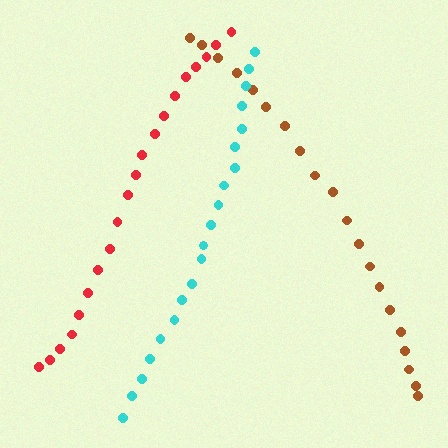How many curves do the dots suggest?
There are 3 distinct paths.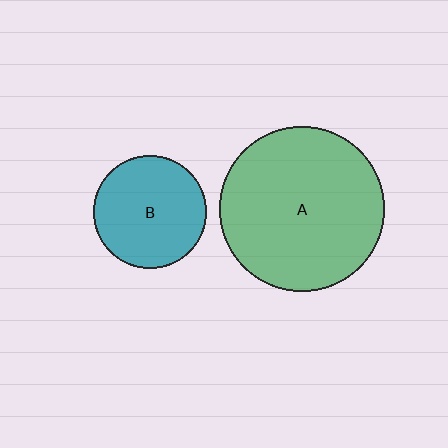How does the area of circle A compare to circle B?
Approximately 2.1 times.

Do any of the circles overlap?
No, none of the circles overlap.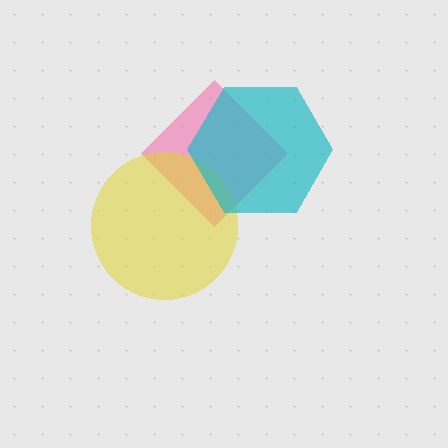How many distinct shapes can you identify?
There are 3 distinct shapes: a pink diamond, a yellow circle, a cyan hexagon.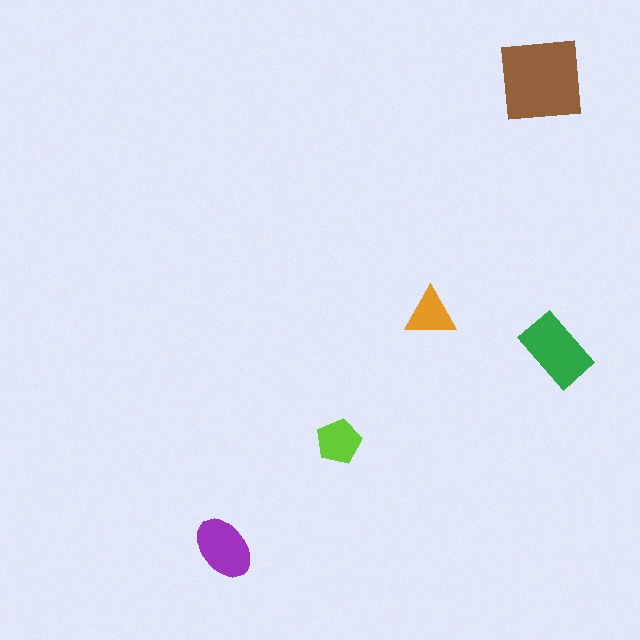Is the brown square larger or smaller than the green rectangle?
Larger.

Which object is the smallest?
The orange triangle.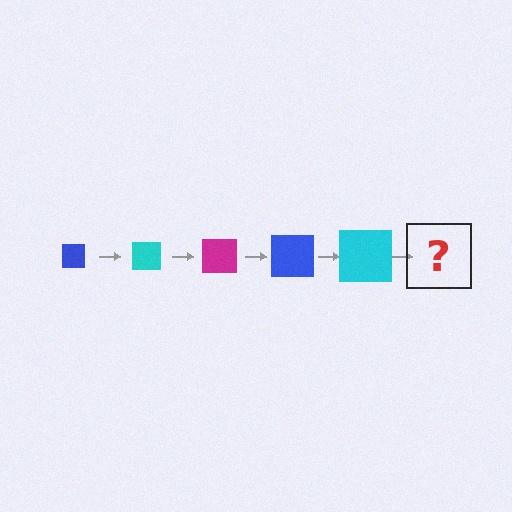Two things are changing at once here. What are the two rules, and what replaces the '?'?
The two rules are that the square grows larger each step and the color cycles through blue, cyan, and magenta. The '?' should be a magenta square, larger than the previous one.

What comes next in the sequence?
The next element should be a magenta square, larger than the previous one.